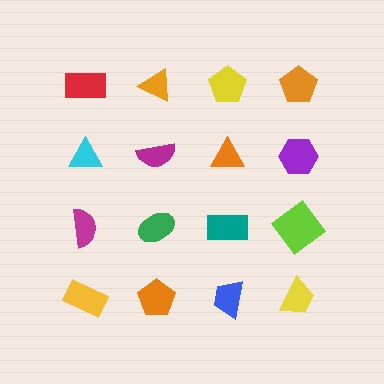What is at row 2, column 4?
A purple hexagon.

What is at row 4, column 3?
A blue trapezoid.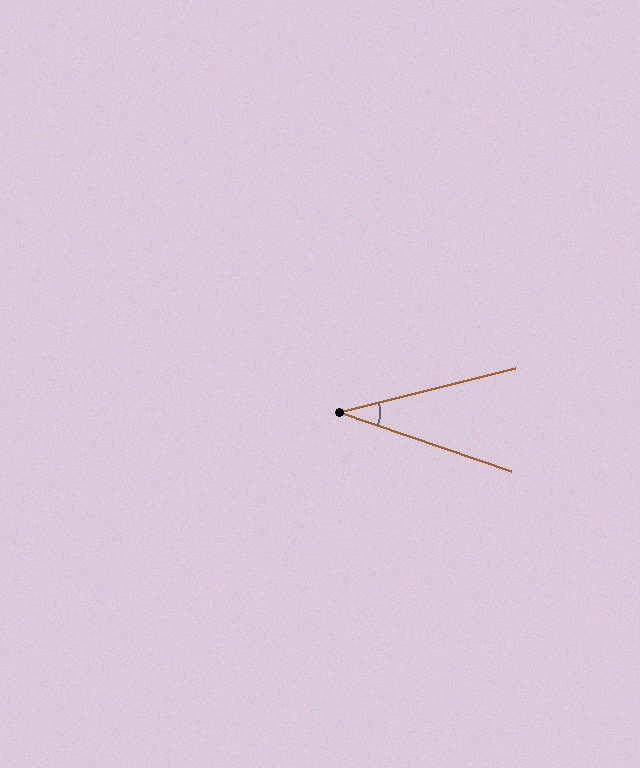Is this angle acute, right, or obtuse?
It is acute.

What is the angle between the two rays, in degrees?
Approximately 33 degrees.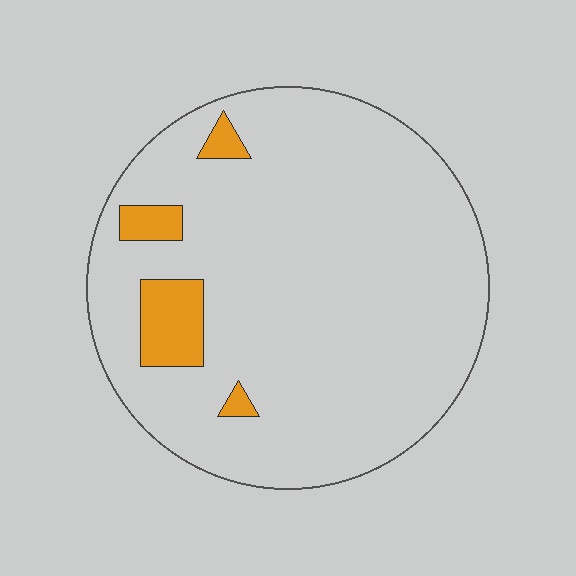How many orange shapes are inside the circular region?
4.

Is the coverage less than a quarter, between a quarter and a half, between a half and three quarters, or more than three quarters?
Less than a quarter.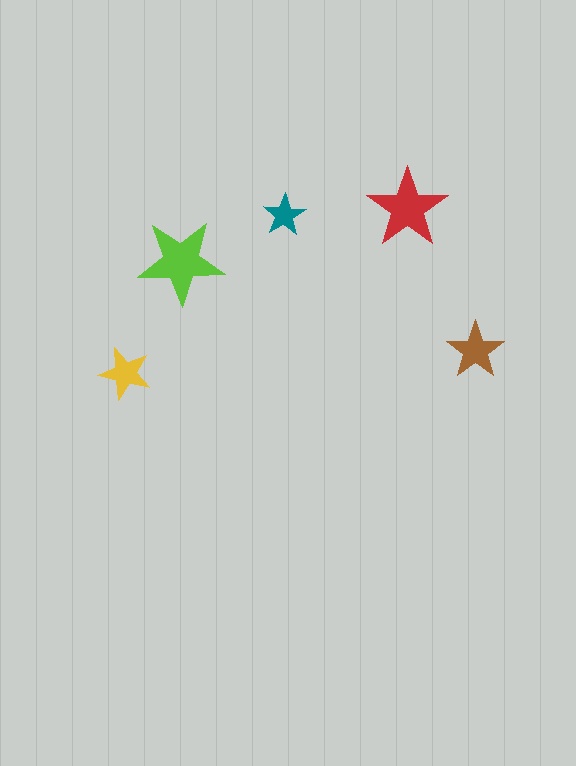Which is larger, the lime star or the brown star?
The lime one.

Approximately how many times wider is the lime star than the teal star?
About 2 times wider.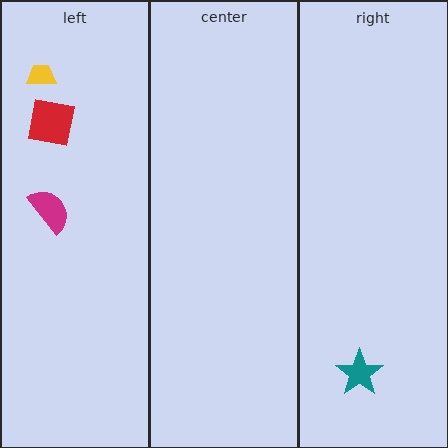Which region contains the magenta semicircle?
The left region.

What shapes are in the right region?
The teal star.